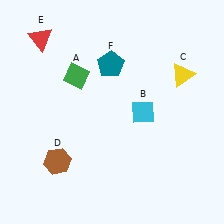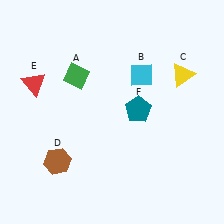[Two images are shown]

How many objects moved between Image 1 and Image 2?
3 objects moved between the two images.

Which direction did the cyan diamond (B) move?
The cyan diamond (B) moved up.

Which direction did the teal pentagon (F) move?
The teal pentagon (F) moved down.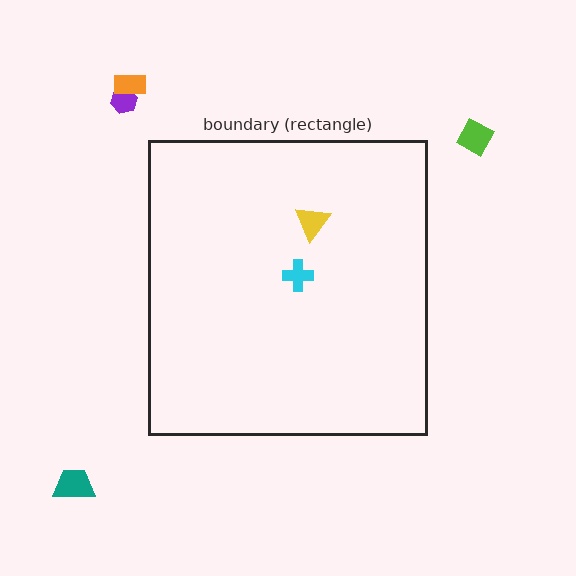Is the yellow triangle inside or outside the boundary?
Inside.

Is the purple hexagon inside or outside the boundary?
Outside.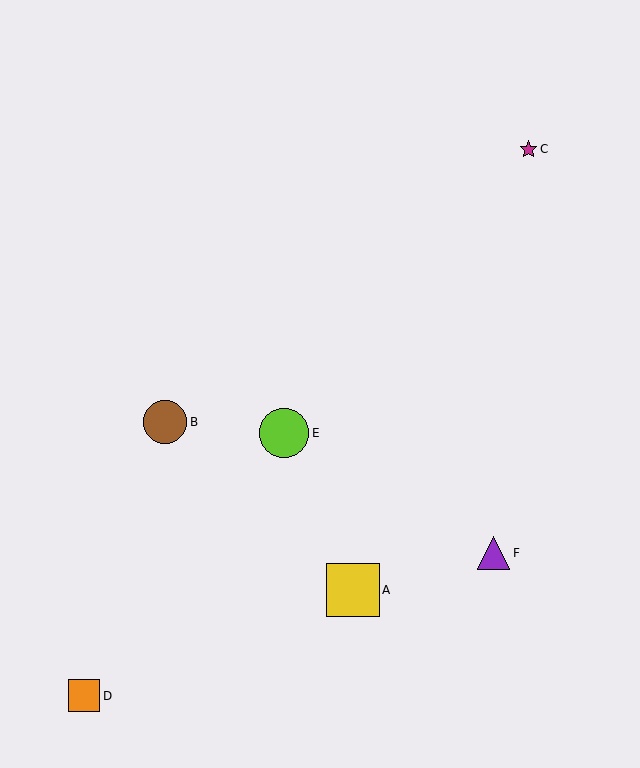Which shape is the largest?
The yellow square (labeled A) is the largest.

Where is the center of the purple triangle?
The center of the purple triangle is at (493, 553).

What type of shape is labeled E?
Shape E is a lime circle.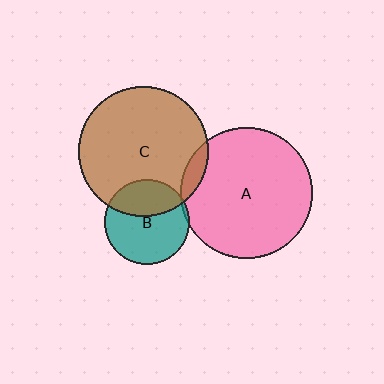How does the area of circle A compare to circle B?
Approximately 2.4 times.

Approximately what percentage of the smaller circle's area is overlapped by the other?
Approximately 5%.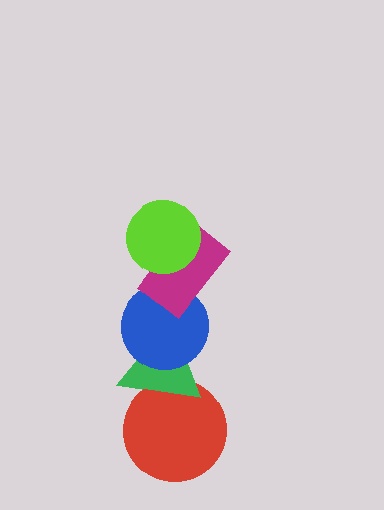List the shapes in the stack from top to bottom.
From top to bottom: the lime circle, the magenta rectangle, the blue circle, the green triangle, the red circle.